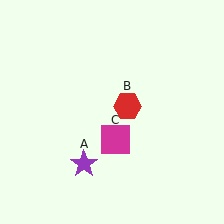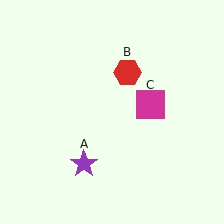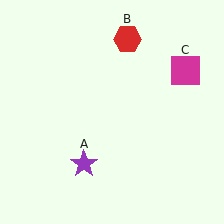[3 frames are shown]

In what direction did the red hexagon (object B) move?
The red hexagon (object B) moved up.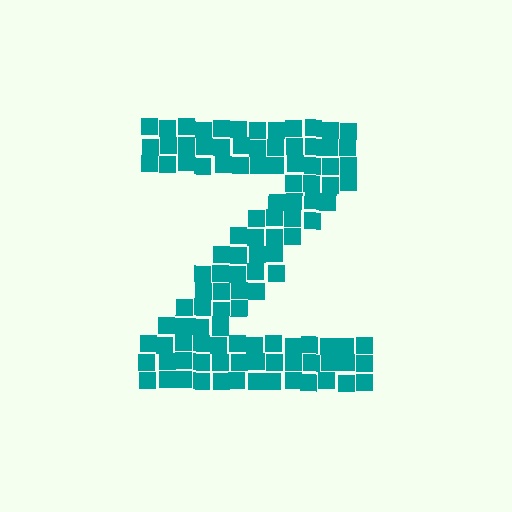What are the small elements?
The small elements are squares.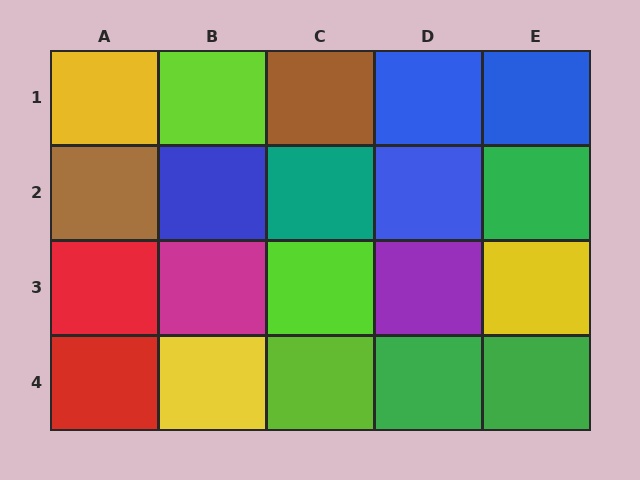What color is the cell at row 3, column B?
Magenta.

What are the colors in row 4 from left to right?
Red, yellow, lime, green, green.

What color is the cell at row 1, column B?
Lime.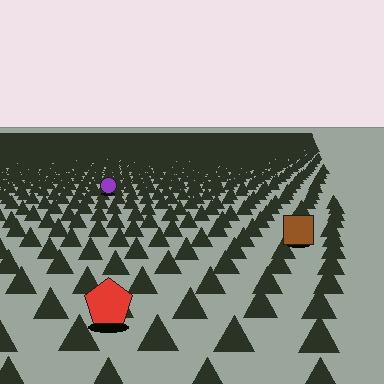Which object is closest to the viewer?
The red pentagon is closest. The texture marks near it are larger and more spread out.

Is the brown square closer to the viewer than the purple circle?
Yes. The brown square is closer — you can tell from the texture gradient: the ground texture is coarser near it.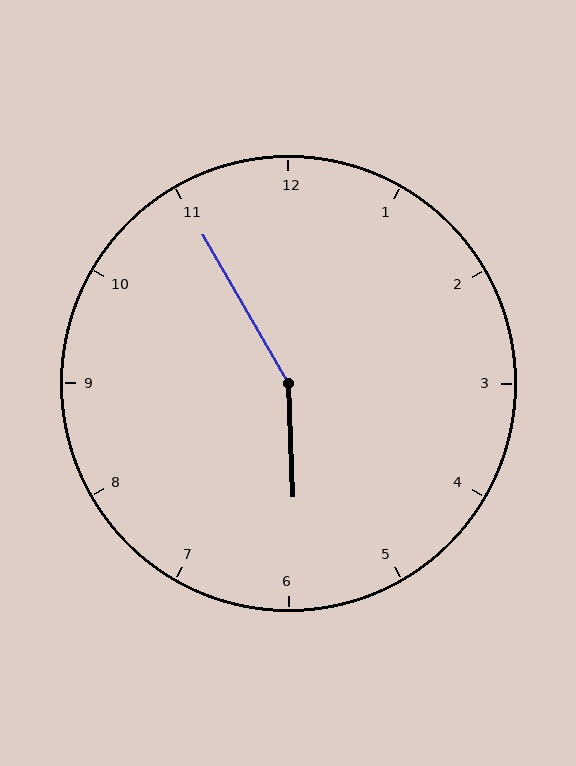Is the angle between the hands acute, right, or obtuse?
It is obtuse.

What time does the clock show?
5:55.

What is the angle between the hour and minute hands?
Approximately 152 degrees.